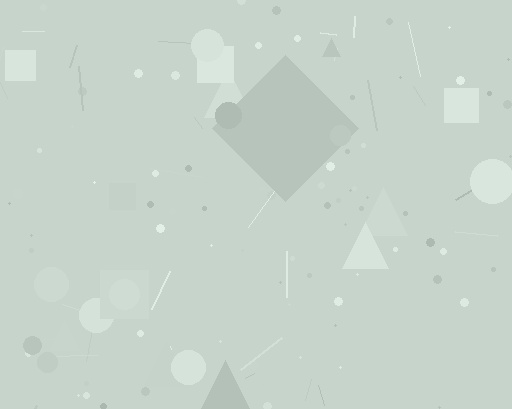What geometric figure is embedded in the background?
A diamond is embedded in the background.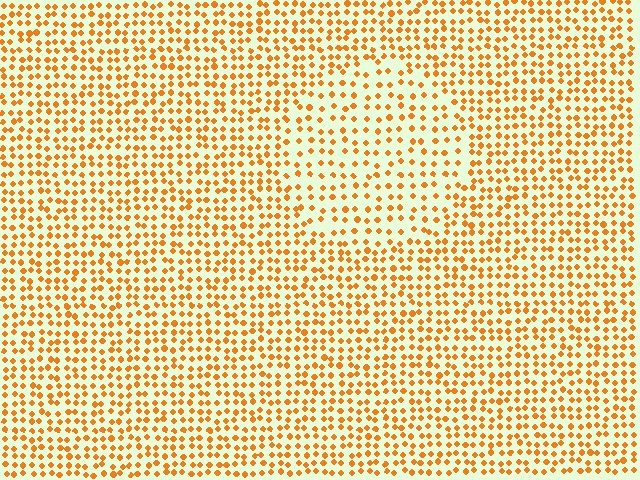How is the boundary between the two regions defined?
The boundary is defined by a change in element density (approximately 1.6x ratio). All elements are the same color, size, and shape.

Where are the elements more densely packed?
The elements are more densely packed outside the circle boundary.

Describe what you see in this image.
The image contains small orange elements arranged at two different densities. A circle-shaped region is visible where the elements are less densely packed than the surrounding area.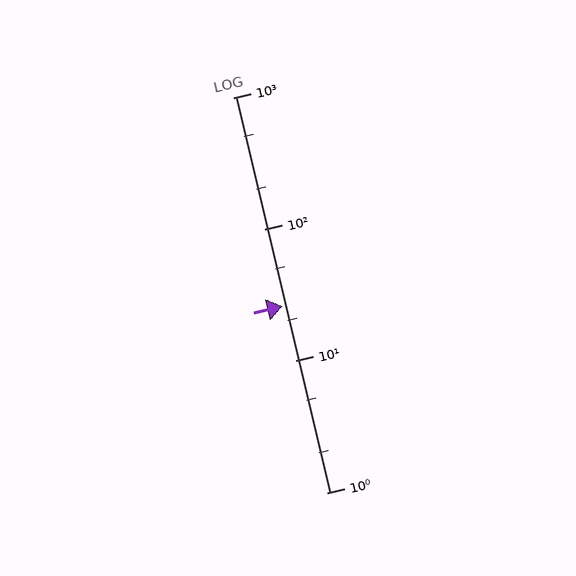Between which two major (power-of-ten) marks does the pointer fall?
The pointer is between 10 and 100.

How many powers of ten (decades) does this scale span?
The scale spans 3 decades, from 1 to 1000.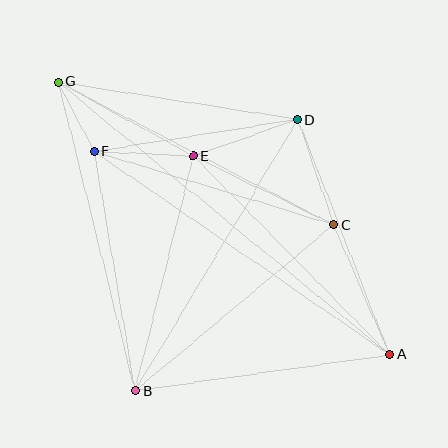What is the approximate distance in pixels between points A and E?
The distance between A and E is approximately 279 pixels.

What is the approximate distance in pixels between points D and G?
The distance between D and G is approximately 243 pixels.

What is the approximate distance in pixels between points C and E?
The distance between C and E is approximately 157 pixels.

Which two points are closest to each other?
Points F and G are closest to each other.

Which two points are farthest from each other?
Points A and G are farthest from each other.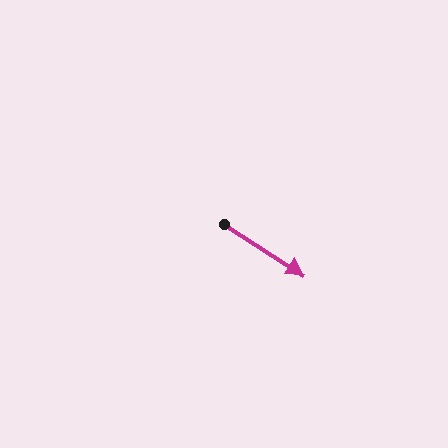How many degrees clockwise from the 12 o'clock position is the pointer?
Approximately 123 degrees.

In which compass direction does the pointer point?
Southeast.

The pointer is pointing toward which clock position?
Roughly 4 o'clock.